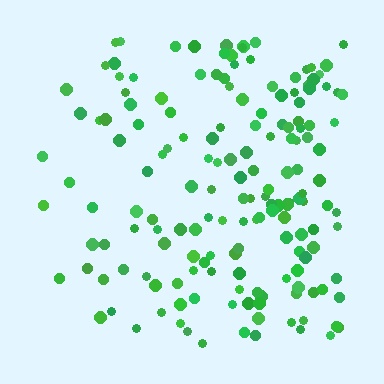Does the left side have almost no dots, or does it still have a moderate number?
Still a moderate number, just noticeably fewer than the right.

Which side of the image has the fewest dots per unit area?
The left.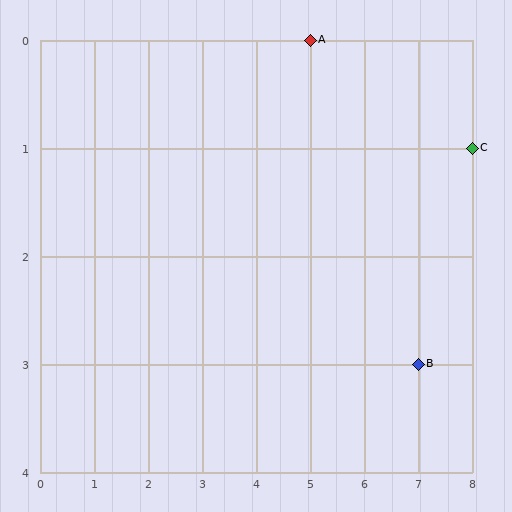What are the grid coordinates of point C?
Point C is at grid coordinates (8, 1).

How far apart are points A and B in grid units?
Points A and B are 2 columns and 3 rows apart (about 3.6 grid units diagonally).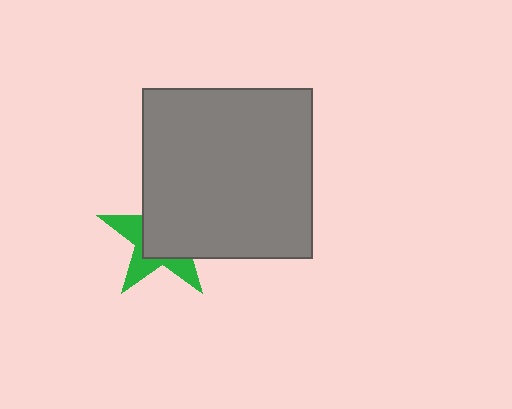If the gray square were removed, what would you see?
You would see the complete green star.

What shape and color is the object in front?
The object in front is a gray square.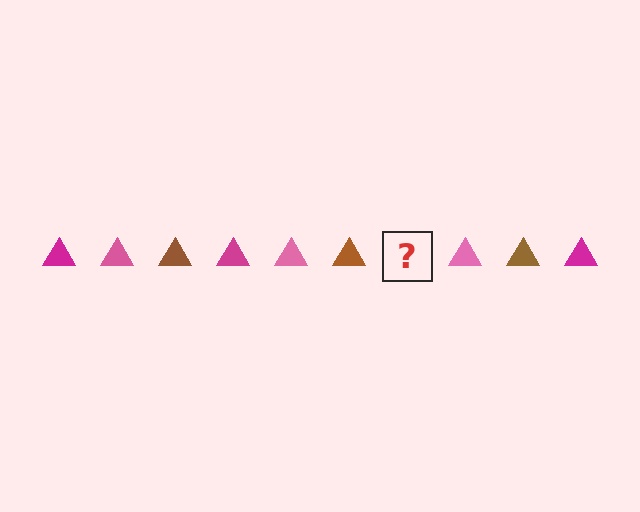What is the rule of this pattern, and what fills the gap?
The rule is that the pattern cycles through magenta, pink, brown triangles. The gap should be filled with a magenta triangle.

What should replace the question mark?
The question mark should be replaced with a magenta triangle.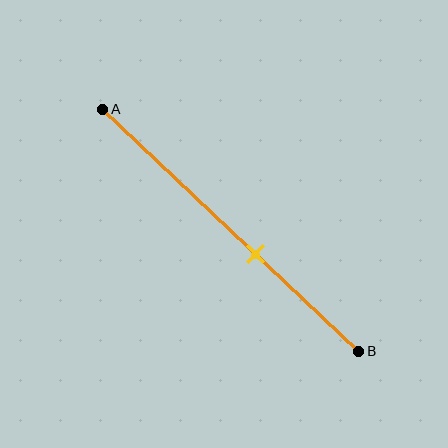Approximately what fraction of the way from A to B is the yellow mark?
The yellow mark is approximately 60% of the way from A to B.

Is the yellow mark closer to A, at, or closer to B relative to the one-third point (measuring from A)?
The yellow mark is closer to point B than the one-third point of segment AB.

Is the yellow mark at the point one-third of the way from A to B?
No, the mark is at about 60% from A, not at the 33% one-third point.